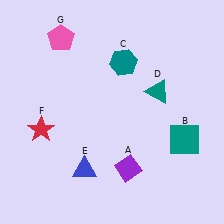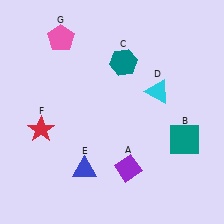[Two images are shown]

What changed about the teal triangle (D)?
In Image 1, D is teal. In Image 2, it changed to cyan.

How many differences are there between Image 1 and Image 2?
There is 1 difference between the two images.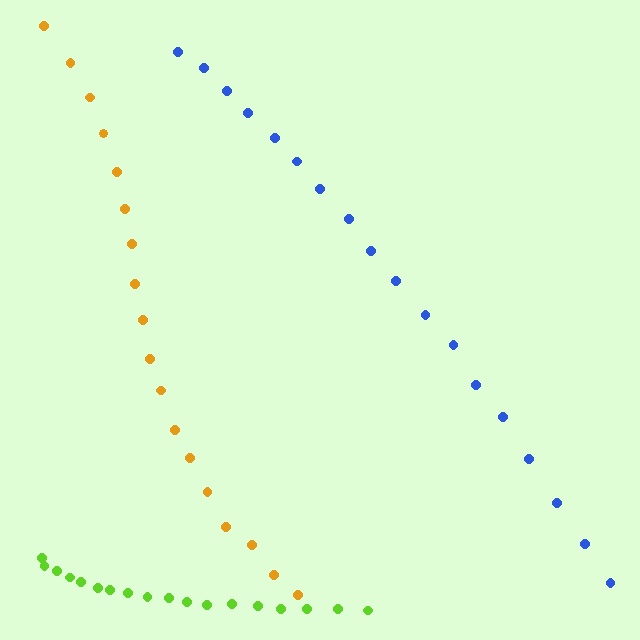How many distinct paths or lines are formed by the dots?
There are 3 distinct paths.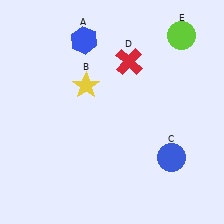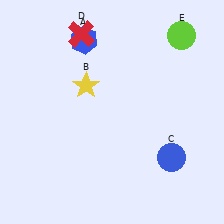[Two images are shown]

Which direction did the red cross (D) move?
The red cross (D) moved left.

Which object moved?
The red cross (D) moved left.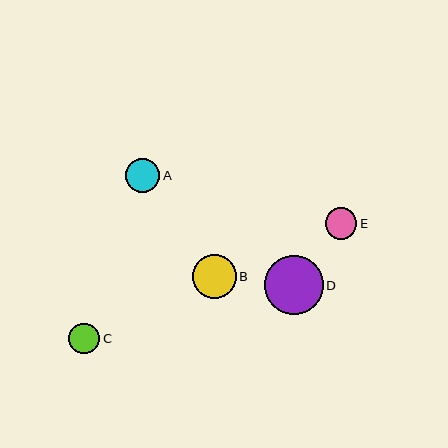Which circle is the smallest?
Circle C is the smallest with a size of approximately 31 pixels.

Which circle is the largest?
Circle D is the largest with a size of approximately 58 pixels.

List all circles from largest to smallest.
From largest to smallest: D, B, A, E, C.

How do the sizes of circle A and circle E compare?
Circle A and circle E are approximately the same size.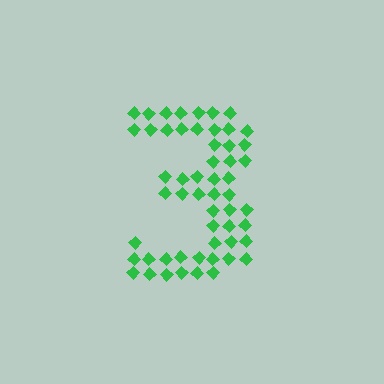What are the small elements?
The small elements are diamonds.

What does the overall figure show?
The overall figure shows the digit 3.